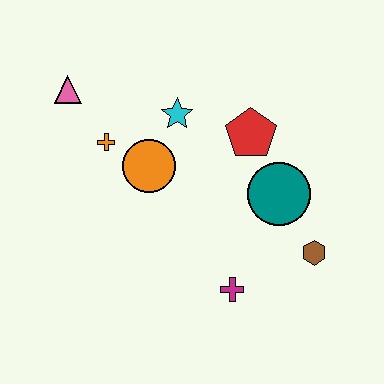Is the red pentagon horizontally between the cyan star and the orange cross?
No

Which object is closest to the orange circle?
The orange cross is closest to the orange circle.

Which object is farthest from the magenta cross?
The pink triangle is farthest from the magenta cross.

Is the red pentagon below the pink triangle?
Yes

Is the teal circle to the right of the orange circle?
Yes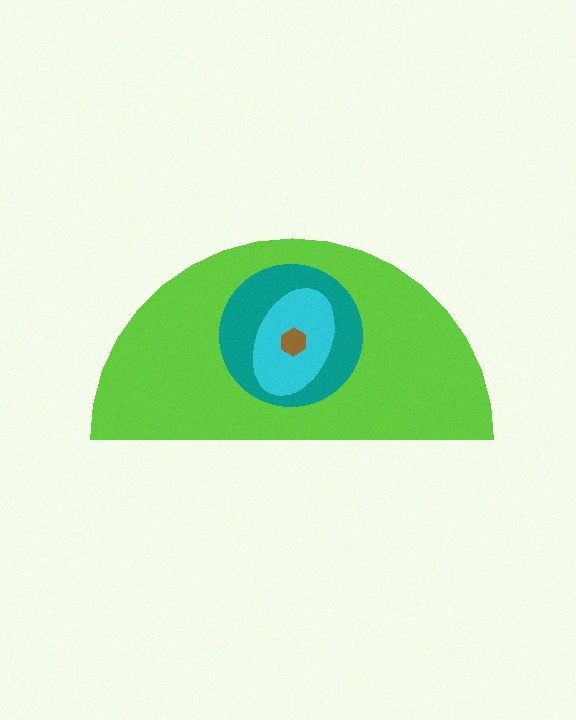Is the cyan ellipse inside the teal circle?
Yes.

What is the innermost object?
The brown hexagon.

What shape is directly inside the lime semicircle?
The teal circle.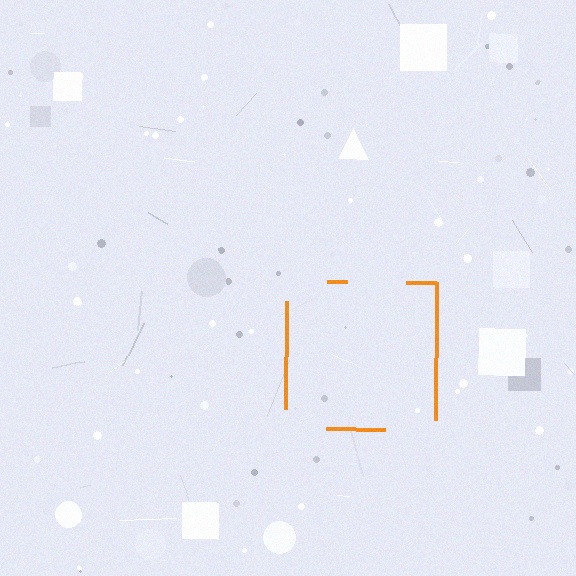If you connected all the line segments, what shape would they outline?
They would outline a square.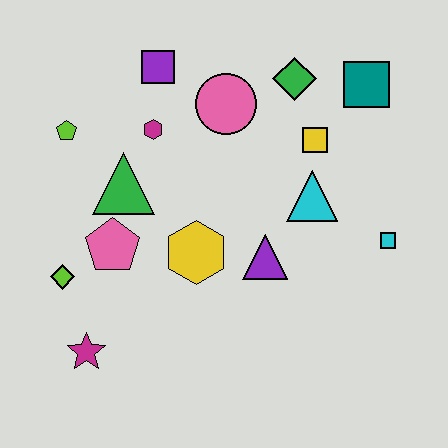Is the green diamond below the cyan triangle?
No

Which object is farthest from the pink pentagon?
The teal square is farthest from the pink pentagon.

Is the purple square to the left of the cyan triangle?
Yes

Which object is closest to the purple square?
The magenta hexagon is closest to the purple square.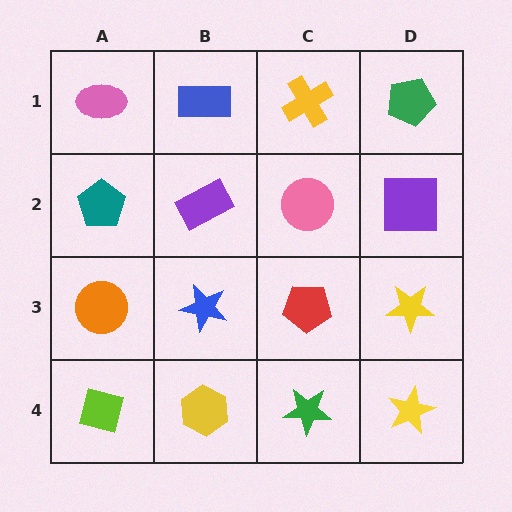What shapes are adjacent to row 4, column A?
An orange circle (row 3, column A), a yellow hexagon (row 4, column B).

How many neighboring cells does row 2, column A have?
3.